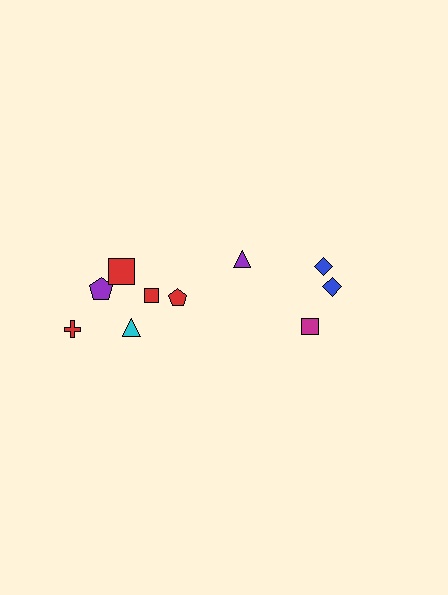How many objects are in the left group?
There are 6 objects.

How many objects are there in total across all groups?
There are 10 objects.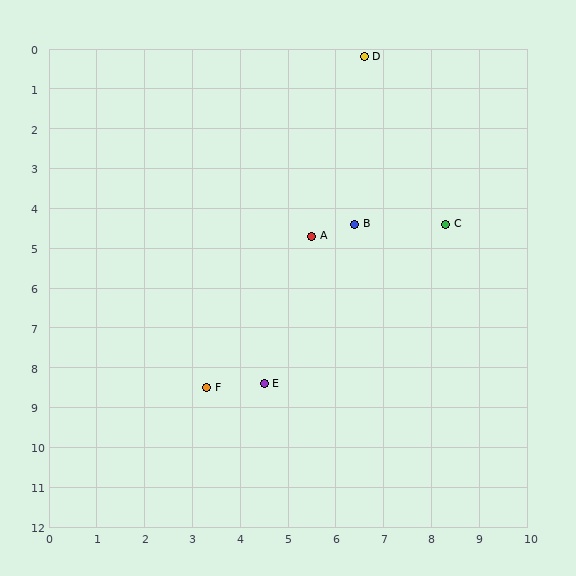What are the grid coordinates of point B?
Point B is at approximately (6.4, 4.4).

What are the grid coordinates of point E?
Point E is at approximately (4.5, 8.4).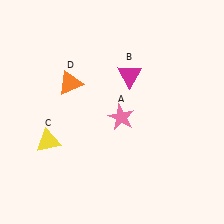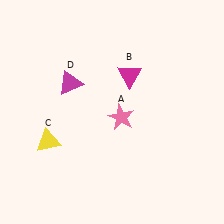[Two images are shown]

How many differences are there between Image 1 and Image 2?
There is 1 difference between the two images.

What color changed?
The triangle (D) changed from orange in Image 1 to magenta in Image 2.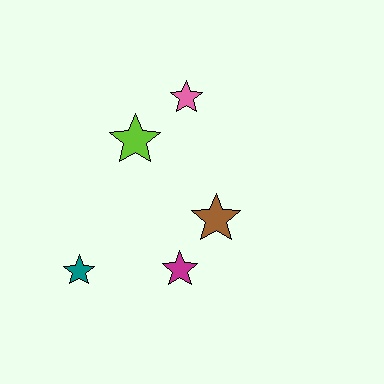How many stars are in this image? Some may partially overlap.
There are 5 stars.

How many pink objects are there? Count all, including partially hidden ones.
There is 1 pink object.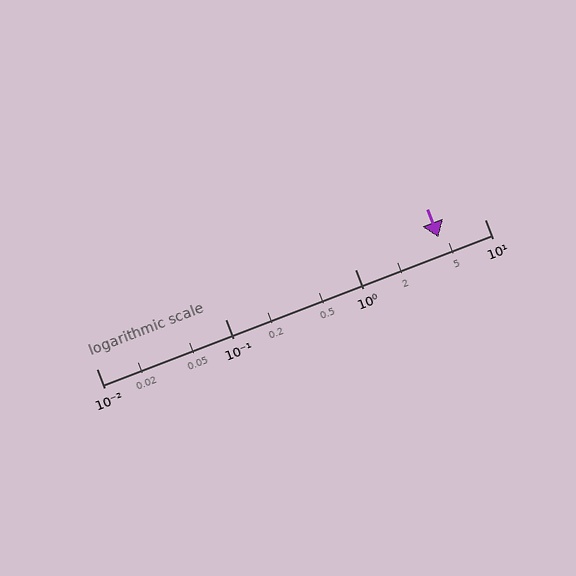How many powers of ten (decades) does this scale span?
The scale spans 3 decades, from 0.01 to 10.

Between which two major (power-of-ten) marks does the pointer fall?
The pointer is between 1 and 10.